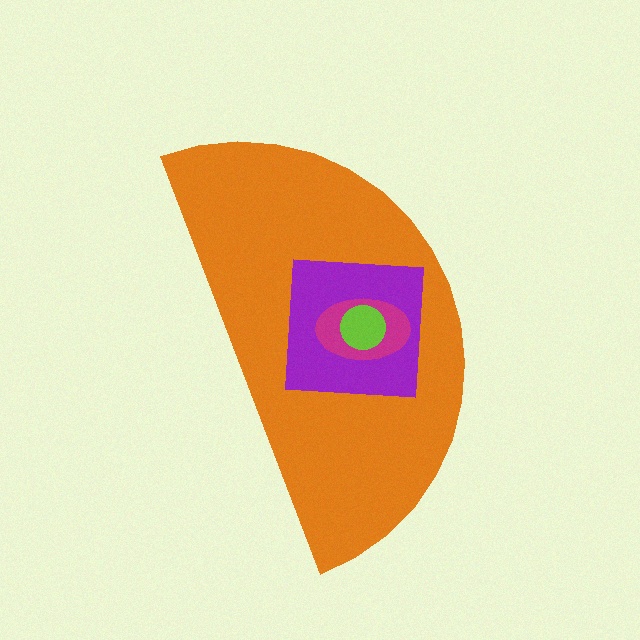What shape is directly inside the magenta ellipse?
The lime circle.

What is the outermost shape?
The orange semicircle.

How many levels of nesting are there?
4.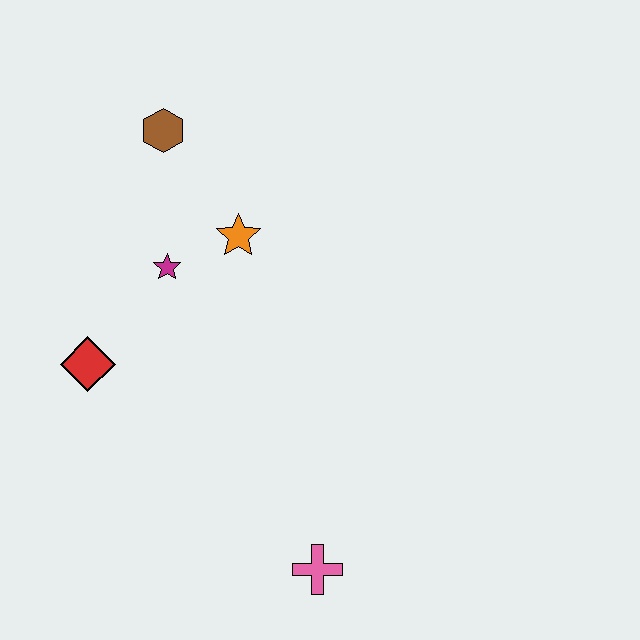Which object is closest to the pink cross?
The red diamond is closest to the pink cross.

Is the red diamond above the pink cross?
Yes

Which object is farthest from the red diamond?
The pink cross is farthest from the red diamond.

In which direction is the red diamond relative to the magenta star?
The red diamond is below the magenta star.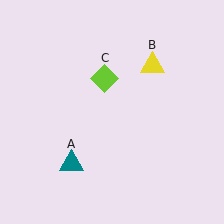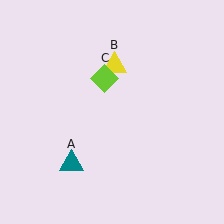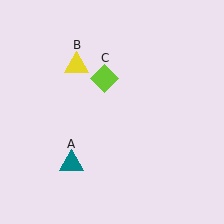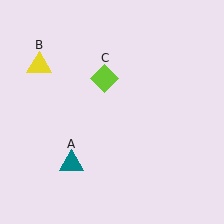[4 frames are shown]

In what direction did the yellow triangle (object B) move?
The yellow triangle (object B) moved left.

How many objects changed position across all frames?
1 object changed position: yellow triangle (object B).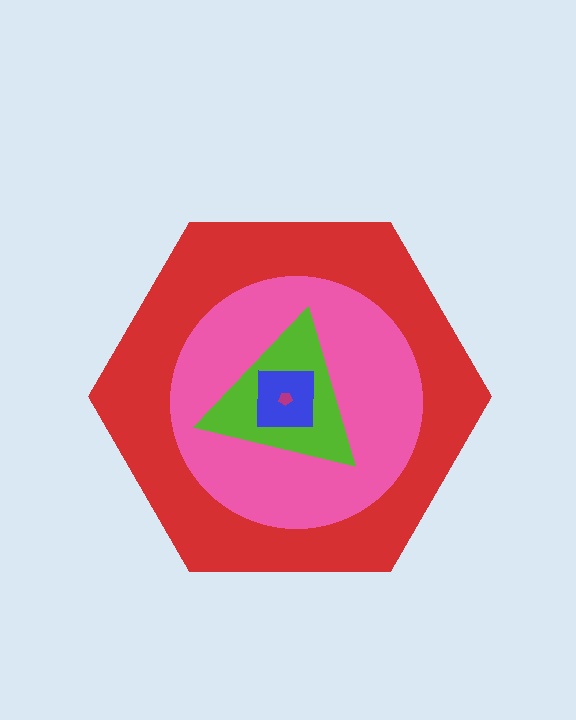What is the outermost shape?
The red hexagon.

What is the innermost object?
The magenta pentagon.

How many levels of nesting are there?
5.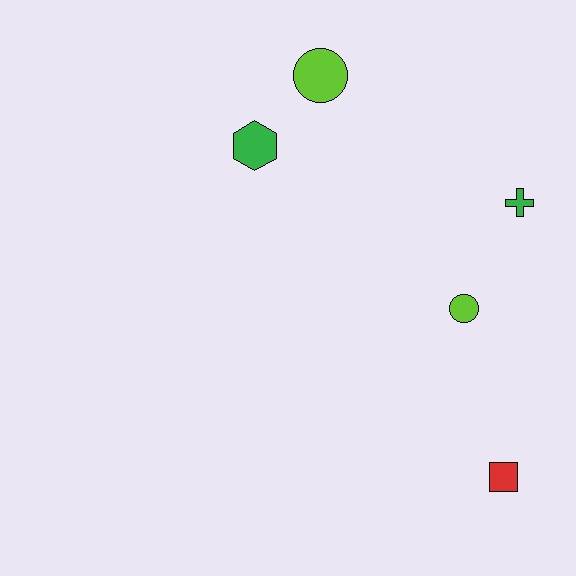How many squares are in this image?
There is 1 square.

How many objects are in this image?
There are 5 objects.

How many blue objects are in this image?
There are no blue objects.